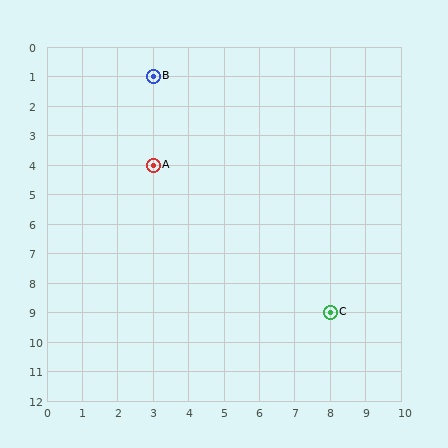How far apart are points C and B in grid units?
Points C and B are 5 columns and 8 rows apart (about 9.4 grid units diagonally).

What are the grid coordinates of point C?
Point C is at grid coordinates (8, 9).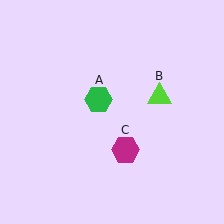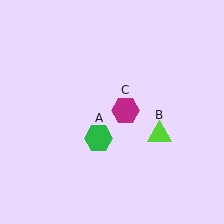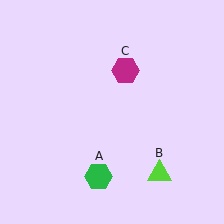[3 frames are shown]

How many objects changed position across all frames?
3 objects changed position: green hexagon (object A), lime triangle (object B), magenta hexagon (object C).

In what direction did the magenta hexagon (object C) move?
The magenta hexagon (object C) moved up.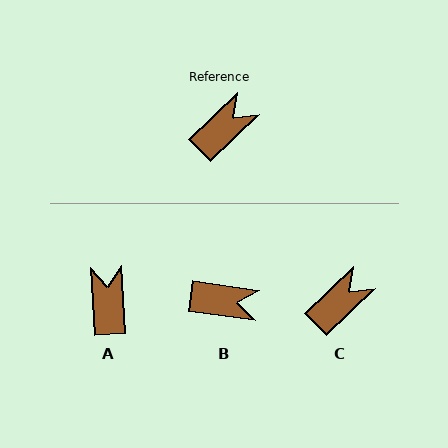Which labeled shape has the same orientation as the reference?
C.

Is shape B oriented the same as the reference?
No, it is off by about 52 degrees.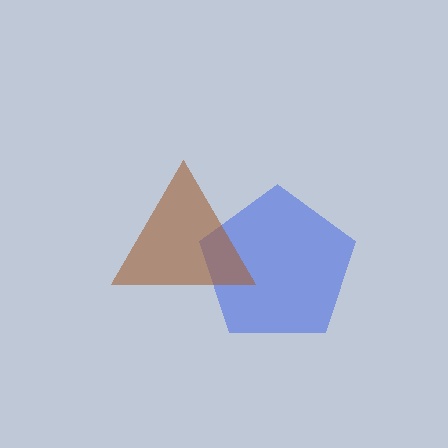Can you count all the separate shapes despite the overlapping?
Yes, there are 2 separate shapes.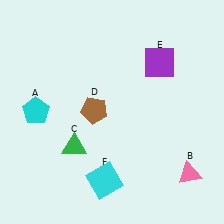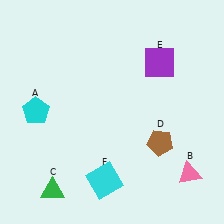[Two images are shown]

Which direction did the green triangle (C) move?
The green triangle (C) moved down.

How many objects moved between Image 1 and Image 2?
2 objects moved between the two images.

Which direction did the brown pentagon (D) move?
The brown pentagon (D) moved right.